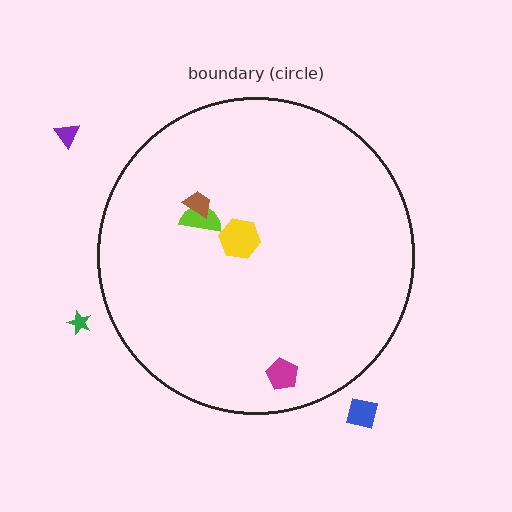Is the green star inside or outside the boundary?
Outside.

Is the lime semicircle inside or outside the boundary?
Inside.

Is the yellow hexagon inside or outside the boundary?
Inside.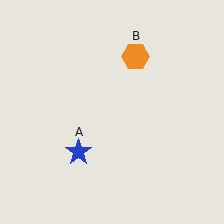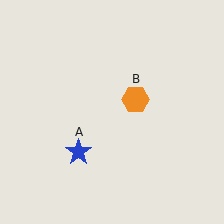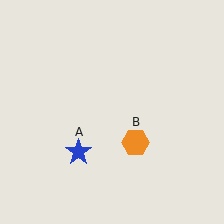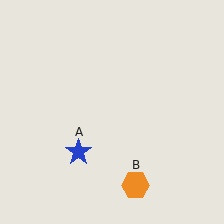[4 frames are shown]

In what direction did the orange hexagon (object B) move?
The orange hexagon (object B) moved down.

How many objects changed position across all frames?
1 object changed position: orange hexagon (object B).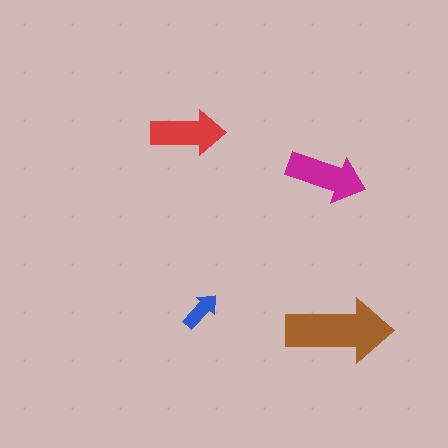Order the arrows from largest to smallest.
the brown one, the magenta one, the red one, the blue one.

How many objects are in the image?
There are 4 objects in the image.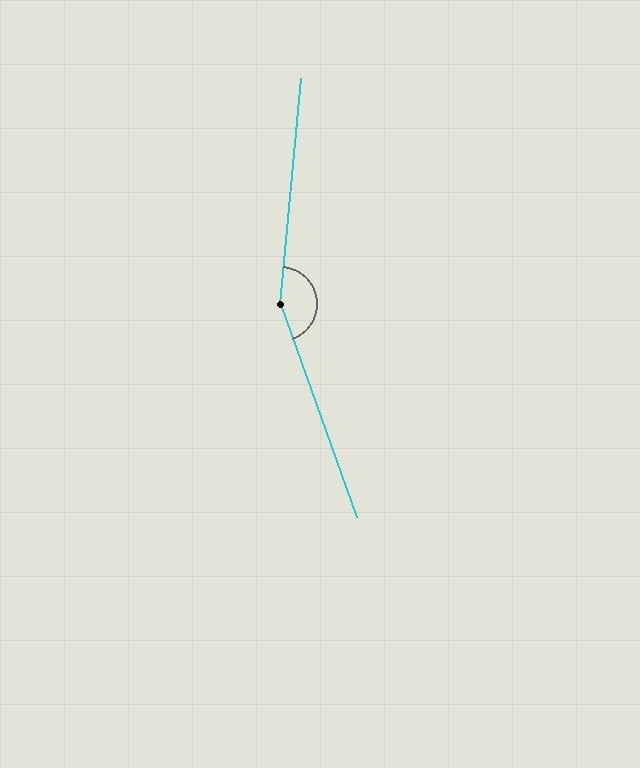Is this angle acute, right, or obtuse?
It is obtuse.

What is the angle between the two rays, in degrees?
Approximately 155 degrees.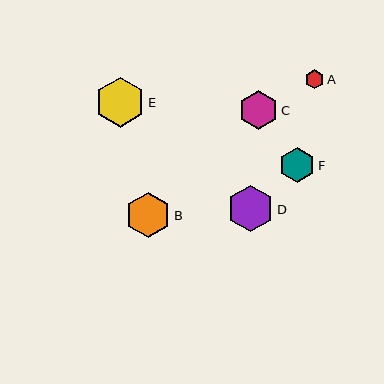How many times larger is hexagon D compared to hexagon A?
Hexagon D is approximately 2.4 times the size of hexagon A.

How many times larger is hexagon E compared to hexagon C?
Hexagon E is approximately 1.3 times the size of hexagon C.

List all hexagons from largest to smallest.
From largest to smallest: E, D, B, C, F, A.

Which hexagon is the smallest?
Hexagon A is the smallest with a size of approximately 19 pixels.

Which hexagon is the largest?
Hexagon E is the largest with a size of approximately 50 pixels.